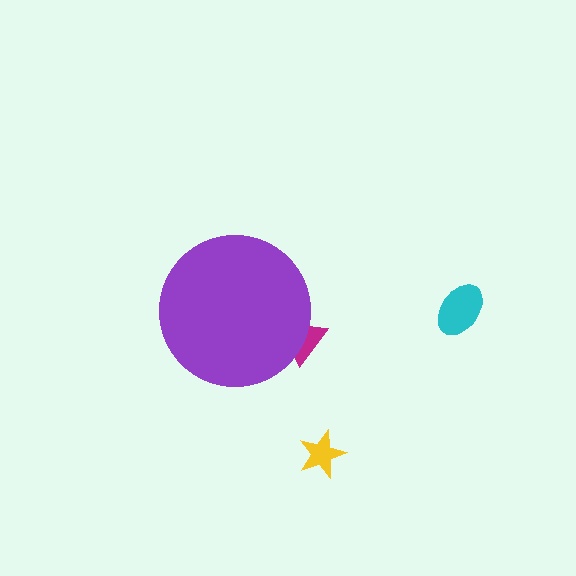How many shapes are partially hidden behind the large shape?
1 shape is partially hidden.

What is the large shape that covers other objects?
A purple circle.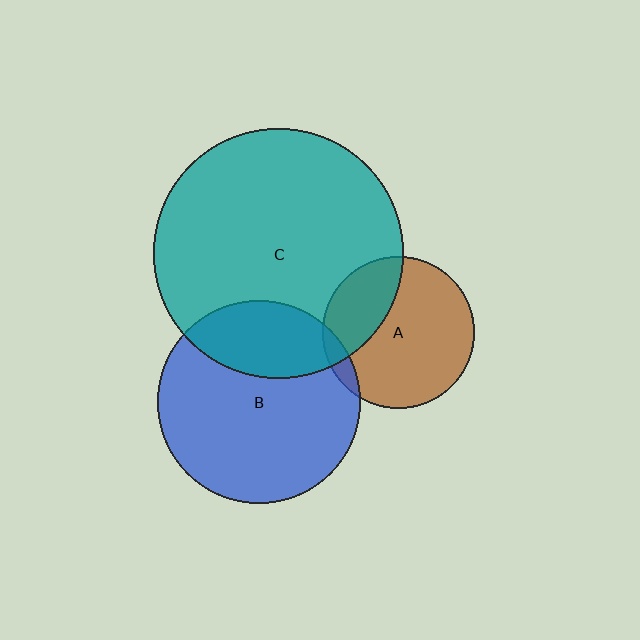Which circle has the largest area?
Circle C (teal).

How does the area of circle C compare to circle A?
Approximately 2.7 times.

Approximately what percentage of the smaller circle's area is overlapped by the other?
Approximately 30%.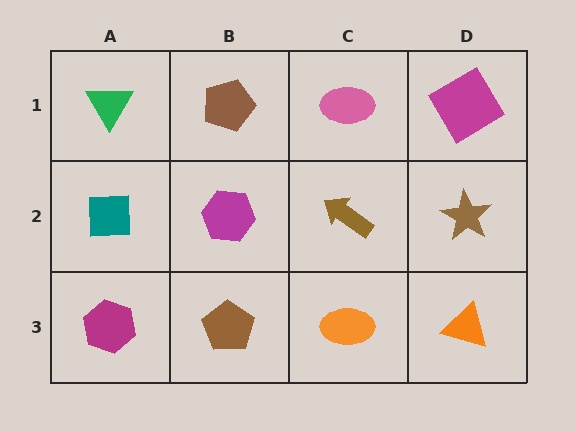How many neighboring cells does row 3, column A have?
2.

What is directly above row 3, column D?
A brown star.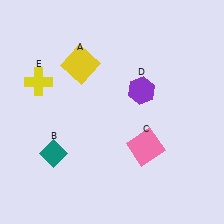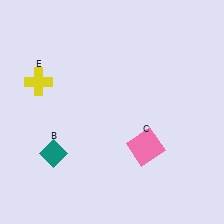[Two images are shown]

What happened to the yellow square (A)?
The yellow square (A) was removed in Image 2. It was in the top-left area of Image 1.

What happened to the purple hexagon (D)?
The purple hexagon (D) was removed in Image 2. It was in the top-right area of Image 1.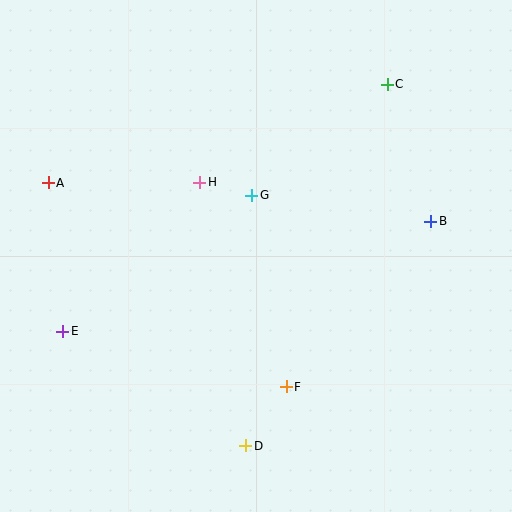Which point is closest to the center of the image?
Point G at (252, 195) is closest to the center.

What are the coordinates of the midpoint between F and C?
The midpoint between F and C is at (337, 235).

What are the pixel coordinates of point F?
Point F is at (286, 387).